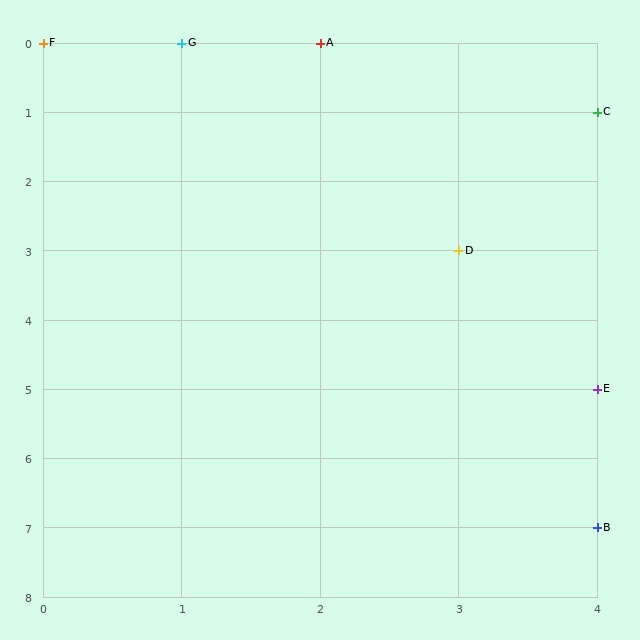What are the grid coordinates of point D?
Point D is at grid coordinates (3, 3).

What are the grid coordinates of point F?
Point F is at grid coordinates (0, 0).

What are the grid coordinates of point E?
Point E is at grid coordinates (4, 5).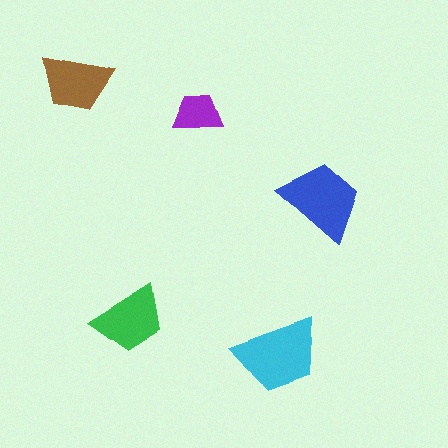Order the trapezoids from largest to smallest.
the cyan one, the blue one, the green one, the brown one, the purple one.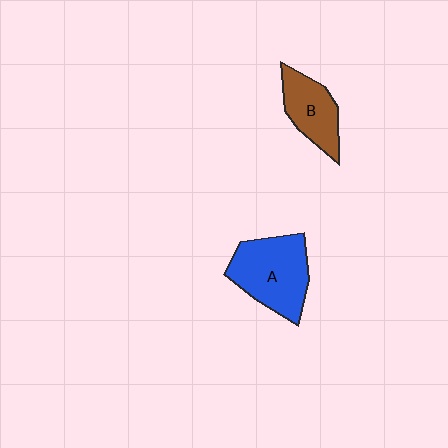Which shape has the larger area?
Shape A (blue).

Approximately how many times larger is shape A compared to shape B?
Approximately 1.5 times.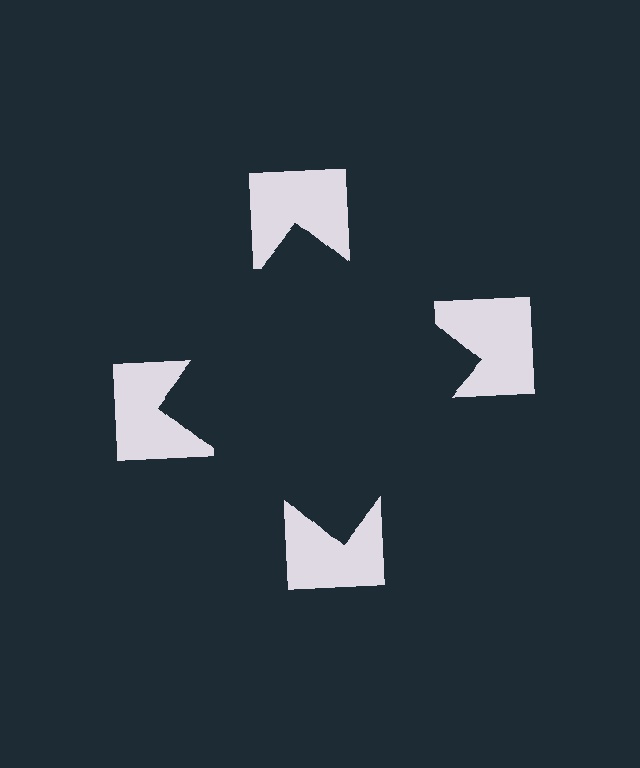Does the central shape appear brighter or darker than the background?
It typically appears slightly darker than the background, even though no actual brightness change is drawn.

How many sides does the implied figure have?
4 sides.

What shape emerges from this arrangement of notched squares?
An illusory square — its edges are inferred from the aligned wedge cuts in the notched squares, not physically drawn.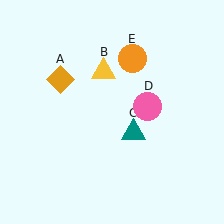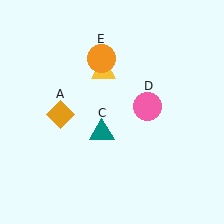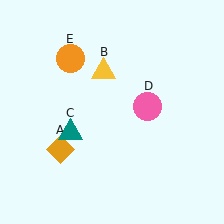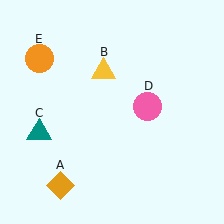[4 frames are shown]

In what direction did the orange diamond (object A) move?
The orange diamond (object A) moved down.